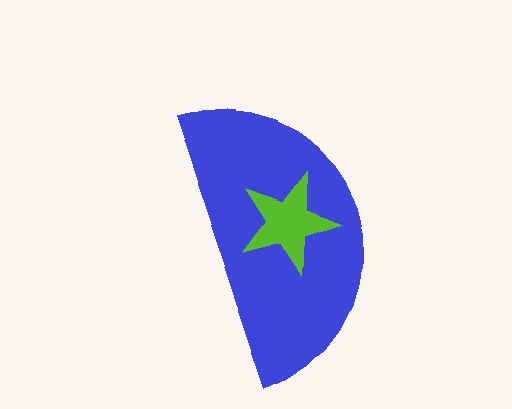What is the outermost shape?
The blue semicircle.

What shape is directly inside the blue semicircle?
The lime star.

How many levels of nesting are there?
2.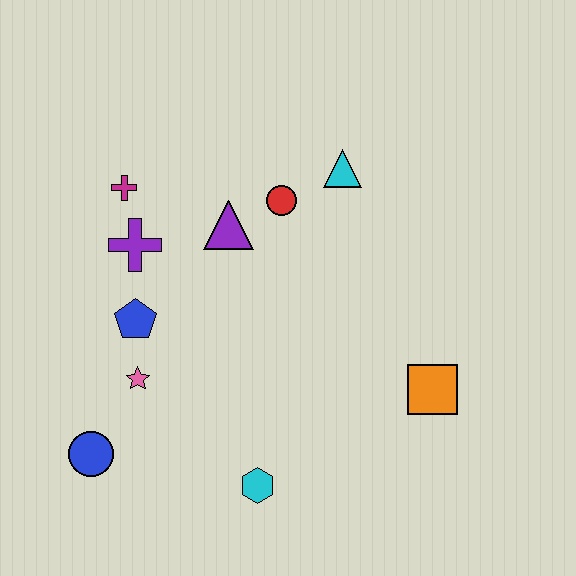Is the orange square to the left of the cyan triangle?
No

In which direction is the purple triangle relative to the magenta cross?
The purple triangle is to the right of the magenta cross.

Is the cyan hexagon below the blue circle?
Yes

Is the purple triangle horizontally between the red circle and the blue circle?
Yes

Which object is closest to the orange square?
The cyan hexagon is closest to the orange square.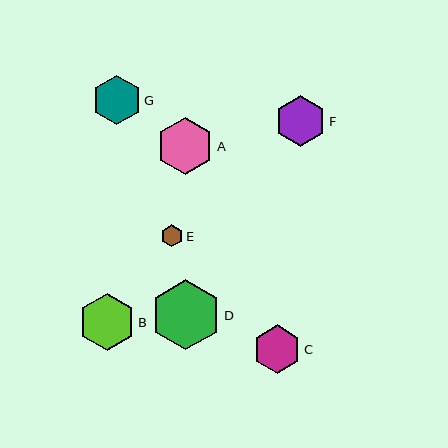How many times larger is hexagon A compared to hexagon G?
Hexagon A is approximately 1.2 times the size of hexagon G.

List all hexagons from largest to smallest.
From largest to smallest: D, A, B, F, G, C, E.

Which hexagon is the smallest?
Hexagon E is the smallest with a size of approximately 22 pixels.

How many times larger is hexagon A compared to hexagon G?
Hexagon A is approximately 1.2 times the size of hexagon G.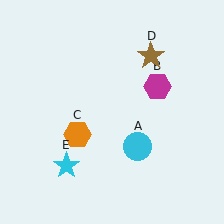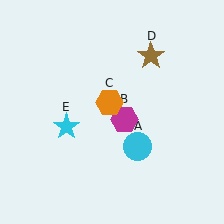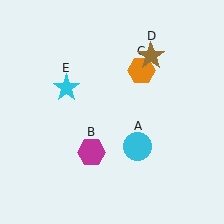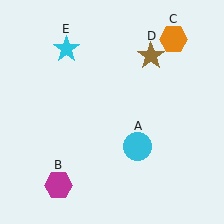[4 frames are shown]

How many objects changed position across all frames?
3 objects changed position: magenta hexagon (object B), orange hexagon (object C), cyan star (object E).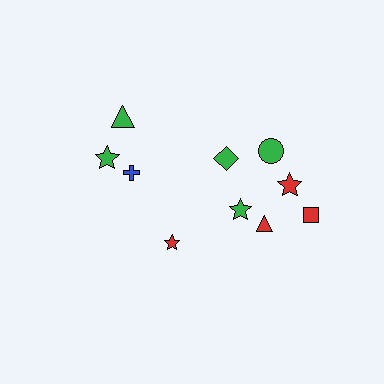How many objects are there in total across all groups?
There are 10 objects.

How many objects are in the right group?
There are 6 objects.